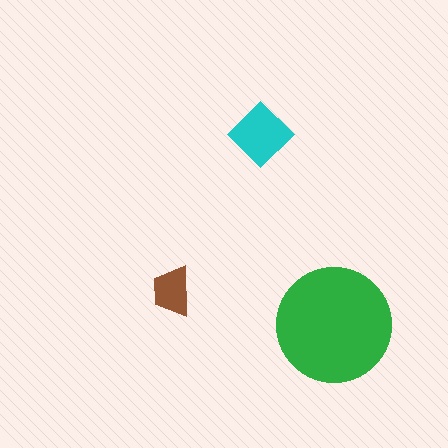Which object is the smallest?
The brown trapezoid.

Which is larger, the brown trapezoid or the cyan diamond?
The cyan diamond.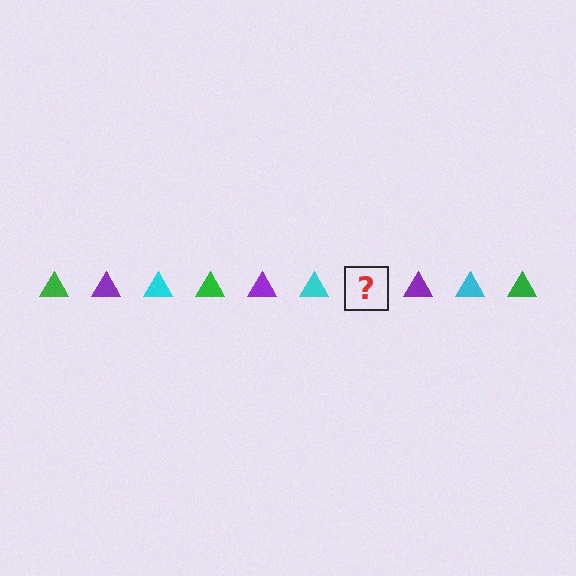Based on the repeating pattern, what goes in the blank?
The blank should be a green triangle.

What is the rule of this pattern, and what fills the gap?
The rule is that the pattern cycles through green, purple, cyan triangles. The gap should be filled with a green triangle.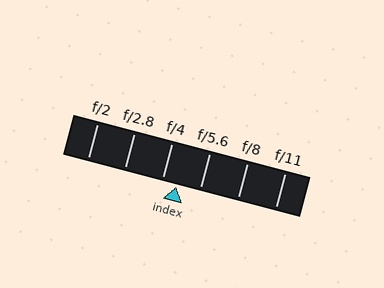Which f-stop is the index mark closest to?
The index mark is closest to f/4.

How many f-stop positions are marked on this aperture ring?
There are 6 f-stop positions marked.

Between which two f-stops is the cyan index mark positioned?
The index mark is between f/4 and f/5.6.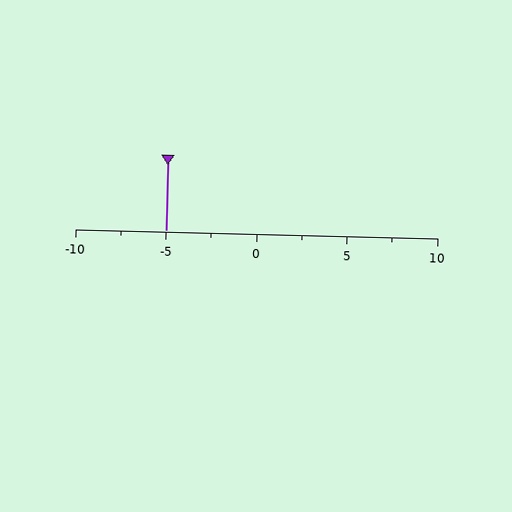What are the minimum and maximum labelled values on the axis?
The axis runs from -10 to 10.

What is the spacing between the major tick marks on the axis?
The major ticks are spaced 5 apart.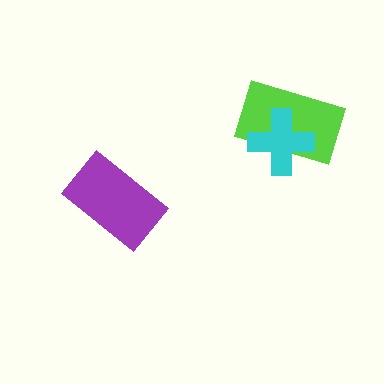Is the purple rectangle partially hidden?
No, no other shape covers it.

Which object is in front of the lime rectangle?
The cyan cross is in front of the lime rectangle.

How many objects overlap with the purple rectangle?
0 objects overlap with the purple rectangle.